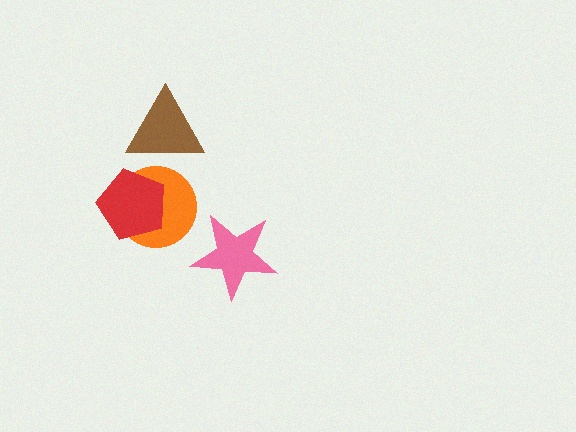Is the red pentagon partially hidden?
No, no other shape covers it.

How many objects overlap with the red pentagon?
1 object overlaps with the red pentagon.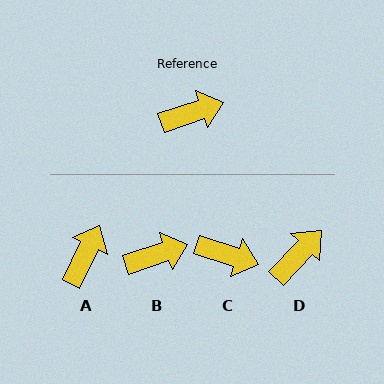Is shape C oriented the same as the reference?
No, it is off by about 37 degrees.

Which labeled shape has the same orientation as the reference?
B.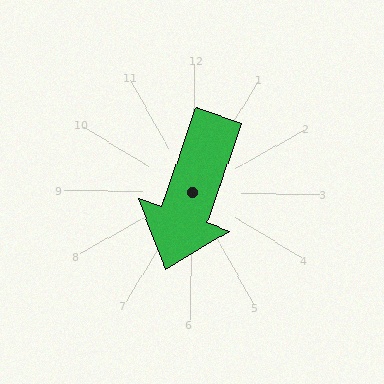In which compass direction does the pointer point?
South.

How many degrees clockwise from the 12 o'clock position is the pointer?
Approximately 198 degrees.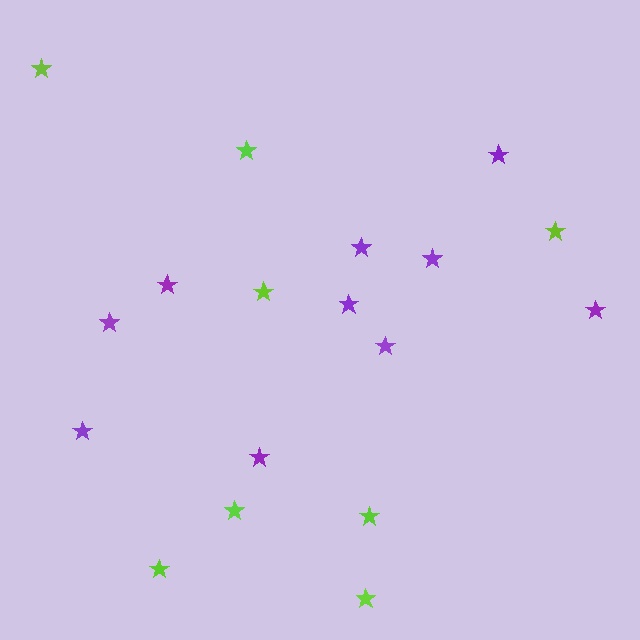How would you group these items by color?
There are 2 groups: one group of purple stars (10) and one group of lime stars (8).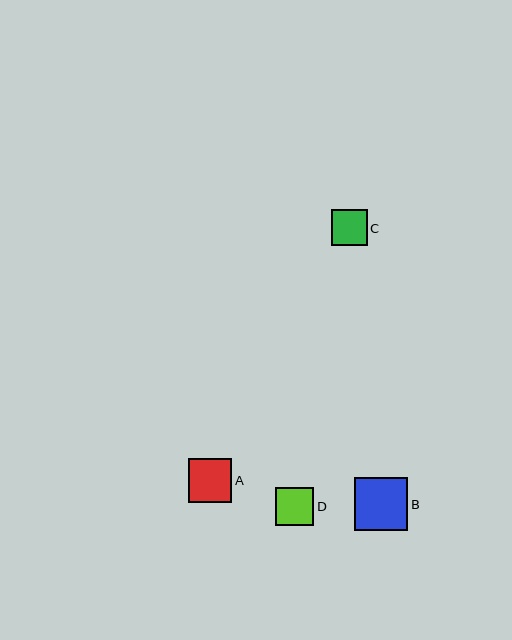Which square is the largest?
Square B is the largest with a size of approximately 53 pixels.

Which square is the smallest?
Square C is the smallest with a size of approximately 36 pixels.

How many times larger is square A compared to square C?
Square A is approximately 1.2 times the size of square C.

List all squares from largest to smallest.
From largest to smallest: B, A, D, C.